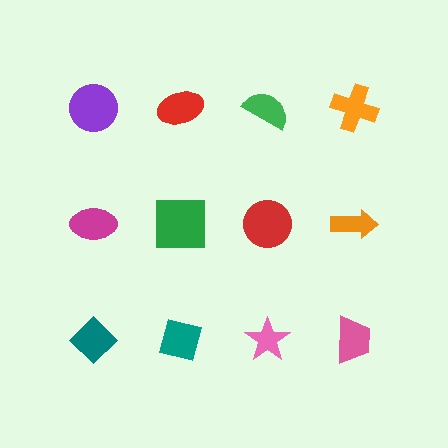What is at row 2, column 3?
A red circle.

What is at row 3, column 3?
A pink star.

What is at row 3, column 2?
A teal square.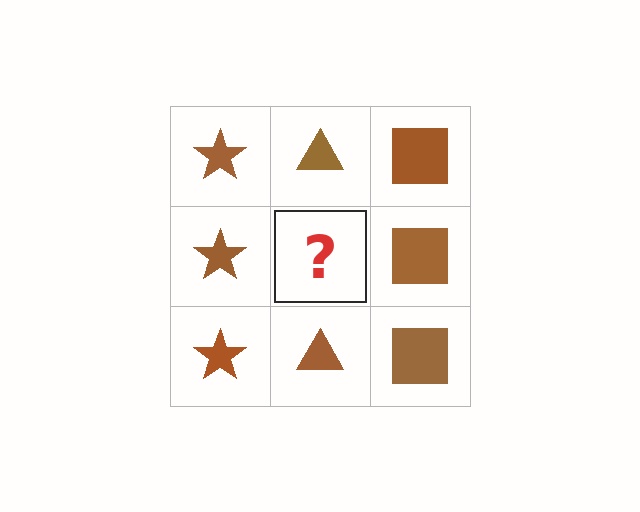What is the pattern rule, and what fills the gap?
The rule is that each column has a consistent shape. The gap should be filled with a brown triangle.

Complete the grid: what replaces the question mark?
The question mark should be replaced with a brown triangle.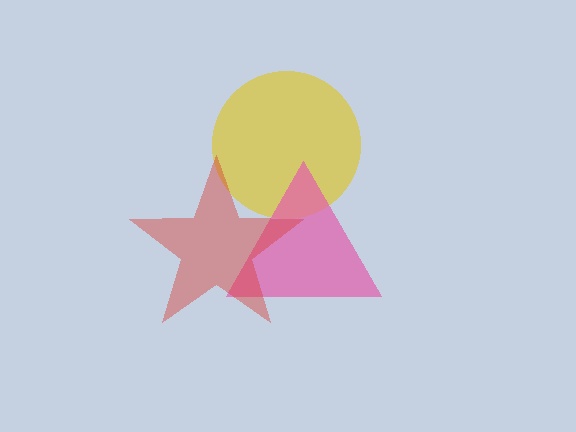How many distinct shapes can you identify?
There are 3 distinct shapes: a yellow circle, a pink triangle, a red star.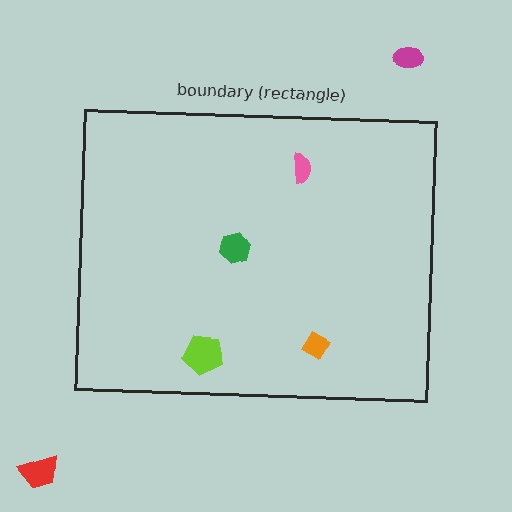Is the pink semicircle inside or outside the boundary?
Inside.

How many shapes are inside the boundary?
4 inside, 2 outside.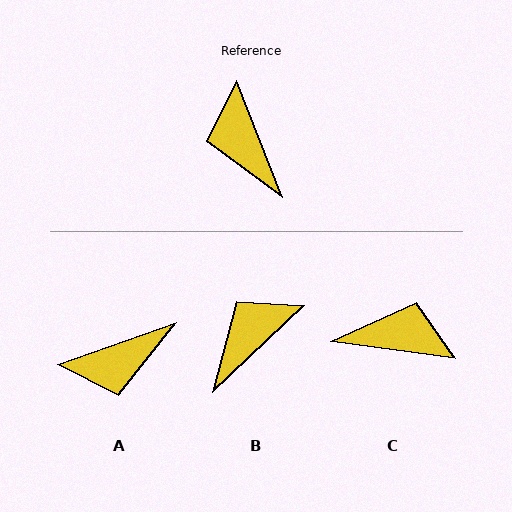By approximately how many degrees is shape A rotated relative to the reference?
Approximately 88 degrees counter-clockwise.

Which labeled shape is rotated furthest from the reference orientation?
C, about 119 degrees away.